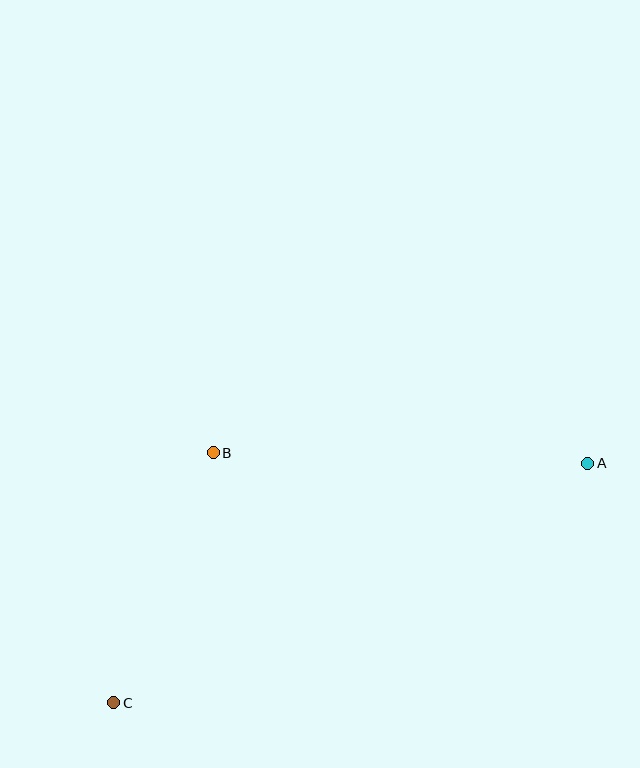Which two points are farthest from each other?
Points A and C are farthest from each other.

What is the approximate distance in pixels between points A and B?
The distance between A and B is approximately 375 pixels.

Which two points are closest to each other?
Points B and C are closest to each other.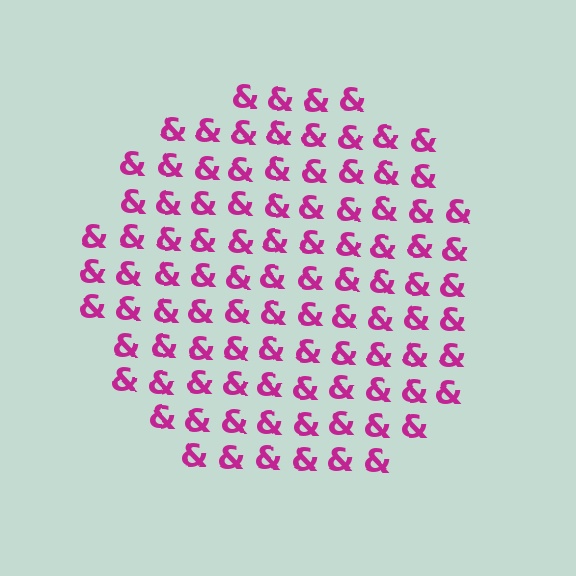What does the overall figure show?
The overall figure shows a circle.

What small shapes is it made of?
It is made of small ampersands.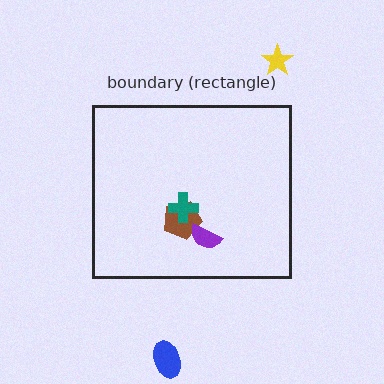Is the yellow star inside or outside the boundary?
Outside.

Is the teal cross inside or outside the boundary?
Inside.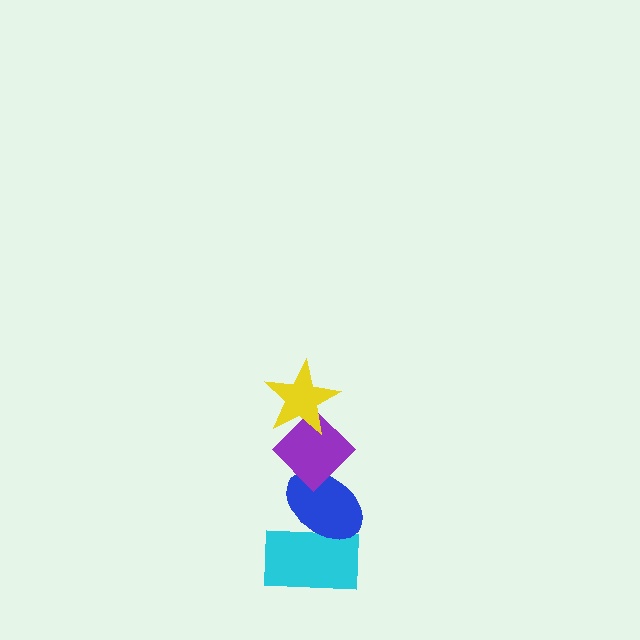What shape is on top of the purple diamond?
The yellow star is on top of the purple diamond.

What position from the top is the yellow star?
The yellow star is 1st from the top.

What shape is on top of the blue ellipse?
The purple diamond is on top of the blue ellipse.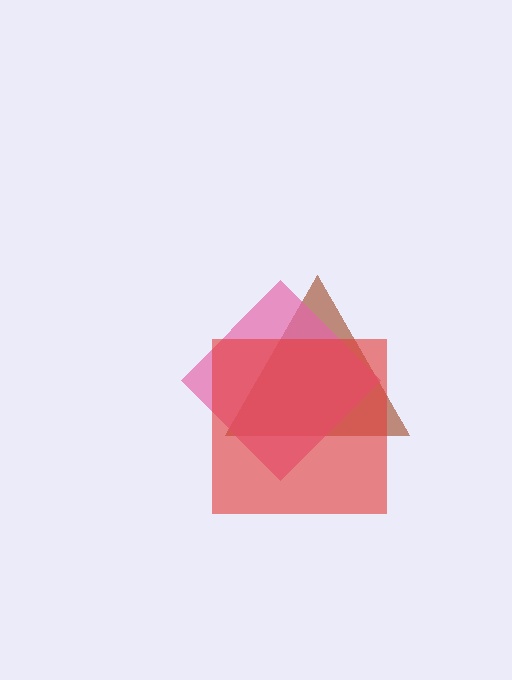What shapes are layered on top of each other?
The layered shapes are: a brown triangle, a pink diamond, a red square.